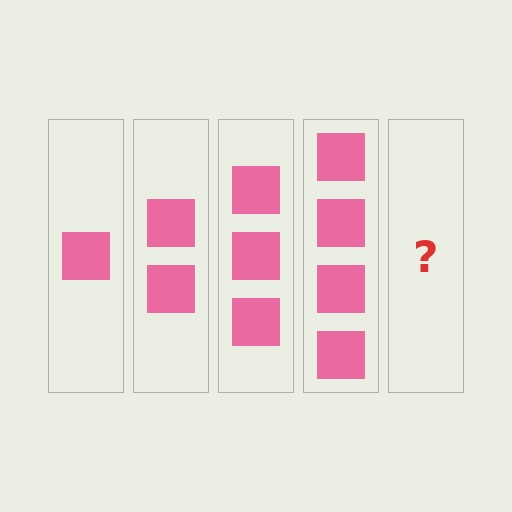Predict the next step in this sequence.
The next step is 5 squares.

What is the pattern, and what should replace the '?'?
The pattern is that each step adds one more square. The '?' should be 5 squares.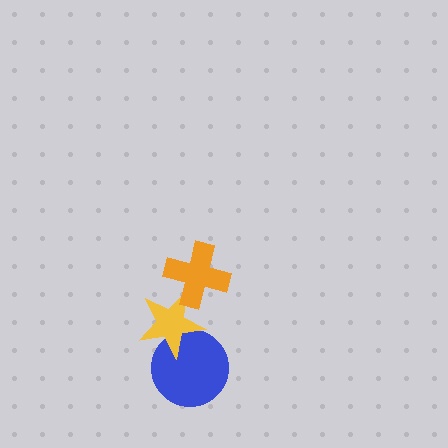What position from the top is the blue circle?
The blue circle is 3rd from the top.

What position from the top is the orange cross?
The orange cross is 1st from the top.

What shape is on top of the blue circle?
The yellow star is on top of the blue circle.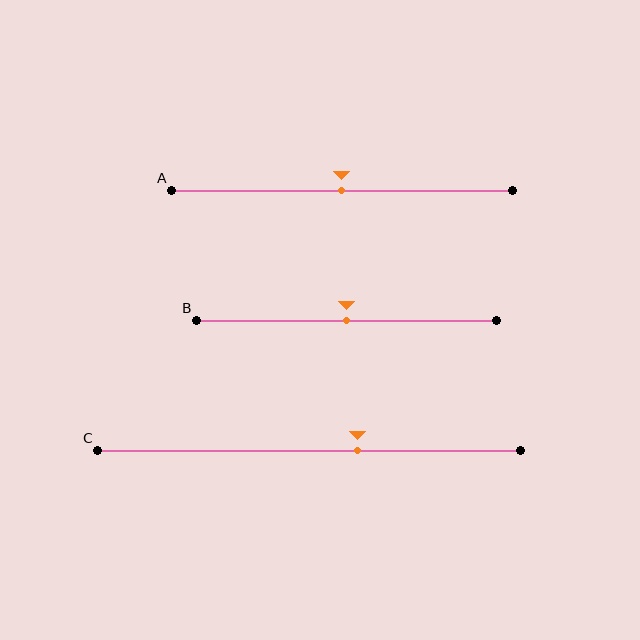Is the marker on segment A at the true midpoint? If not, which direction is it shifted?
Yes, the marker on segment A is at the true midpoint.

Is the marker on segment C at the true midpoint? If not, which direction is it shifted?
No, the marker on segment C is shifted to the right by about 11% of the segment length.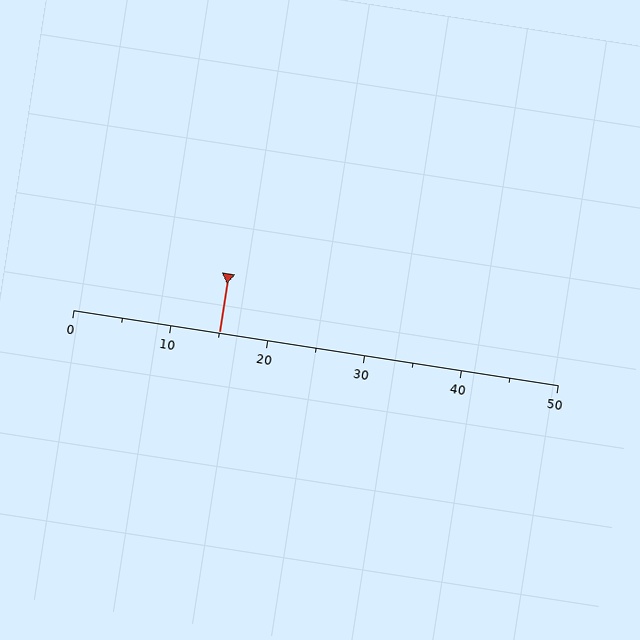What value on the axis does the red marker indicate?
The marker indicates approximately 15.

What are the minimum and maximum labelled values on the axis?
The axis runs from 0 to 50.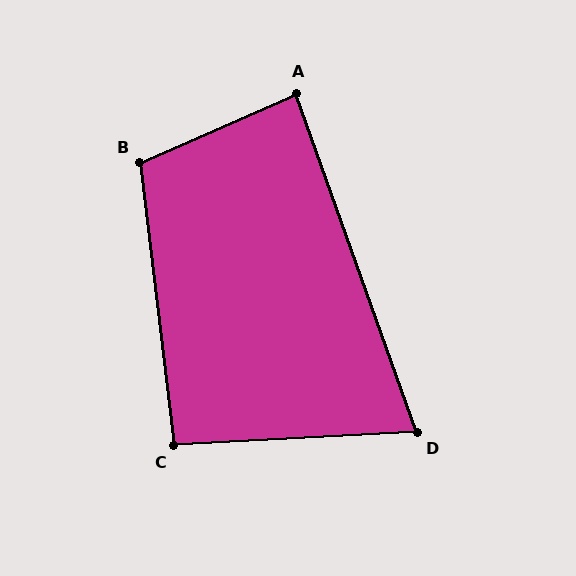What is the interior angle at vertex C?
Approximately 94 degrees (approximately right).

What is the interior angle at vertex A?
Approximately 86 degrees (approximately right).